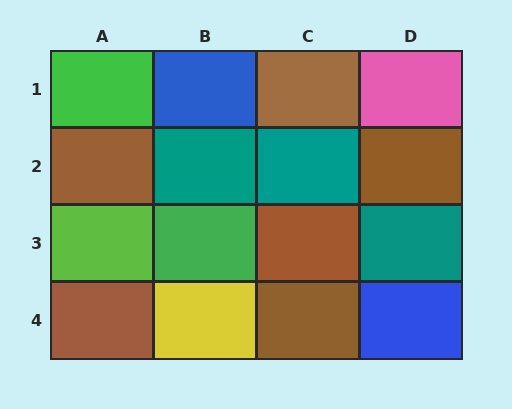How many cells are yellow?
1 cell is yellow.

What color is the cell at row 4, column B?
Yellow.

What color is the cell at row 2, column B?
Teal.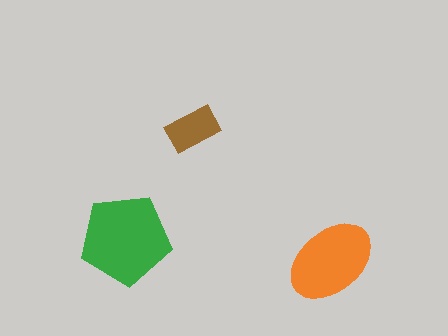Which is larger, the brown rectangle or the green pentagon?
The green pentagon.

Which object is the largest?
The green pentagon.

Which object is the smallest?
The brown rectangle.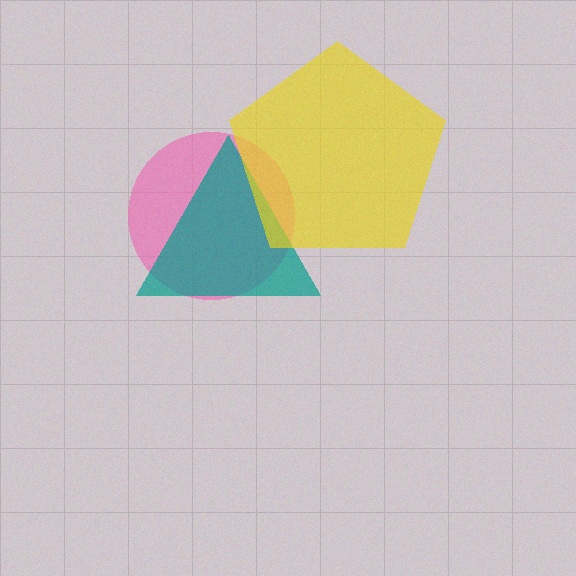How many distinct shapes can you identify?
There are 3 distinct shapes: a pink circle, a teal triangle, a yellow pentagon.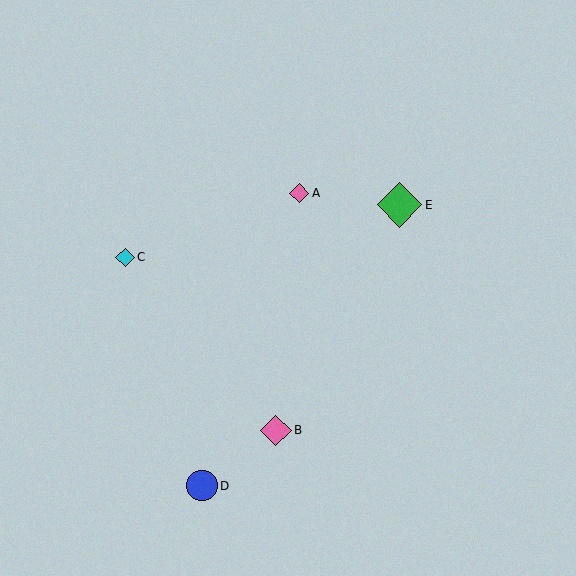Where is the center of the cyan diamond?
The center of the cyan diamond is at (125, 257).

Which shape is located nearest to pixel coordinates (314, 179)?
The pink diamond (labeled A) at (299, 193) is nearest to that location.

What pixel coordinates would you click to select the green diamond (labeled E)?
Click at (399, 205) to select the green diamond E.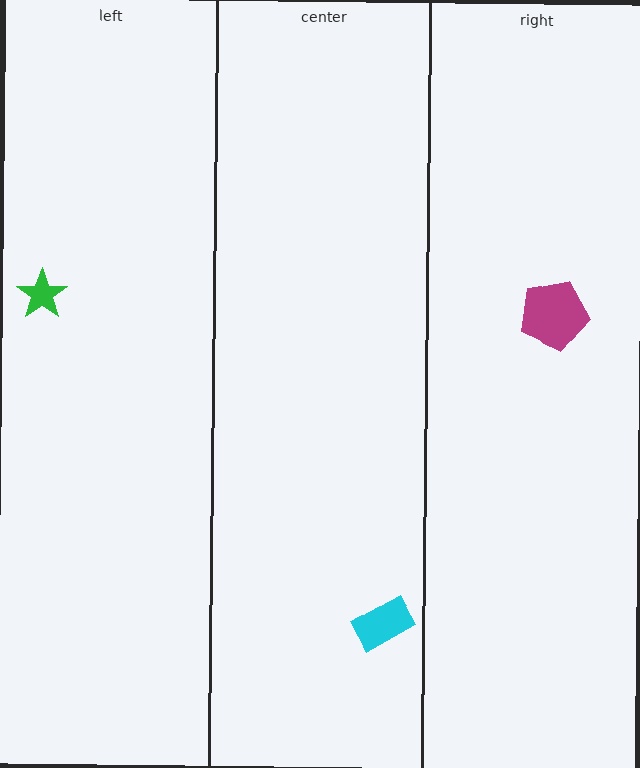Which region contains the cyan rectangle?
The center region.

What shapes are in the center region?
The cyan rectangle.